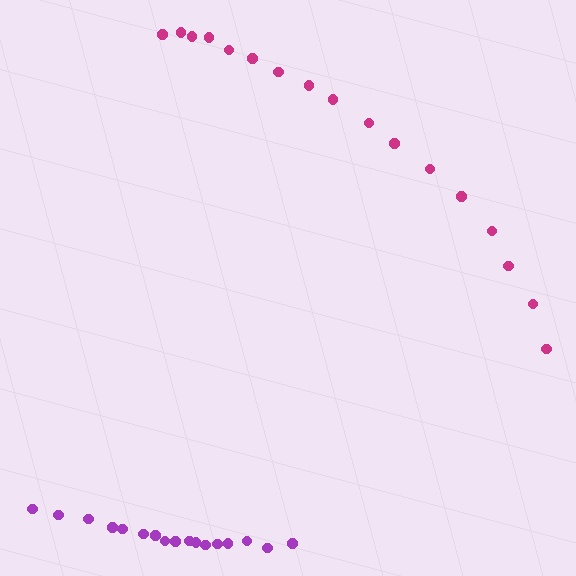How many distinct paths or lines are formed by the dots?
There are 2 distinct paths.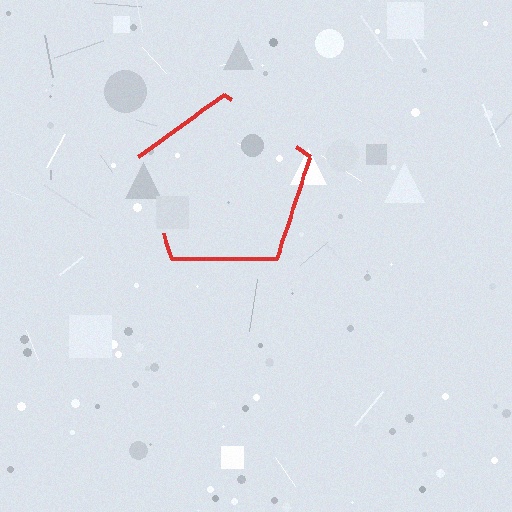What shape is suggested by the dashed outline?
The dashed outline suggests a pentagon.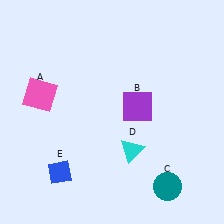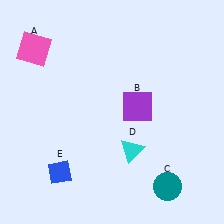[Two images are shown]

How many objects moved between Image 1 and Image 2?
1 object moved between the two images.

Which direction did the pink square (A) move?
The pink square (A) moved up.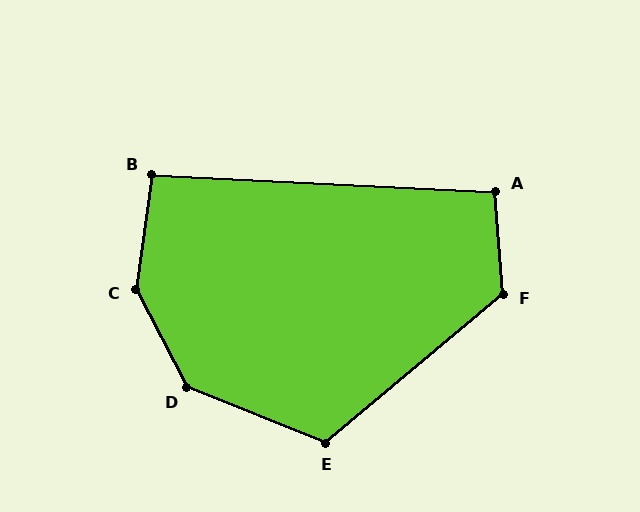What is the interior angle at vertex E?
Approximately 118 degrees (obtuse).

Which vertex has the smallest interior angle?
B, at approximately 95 degrees.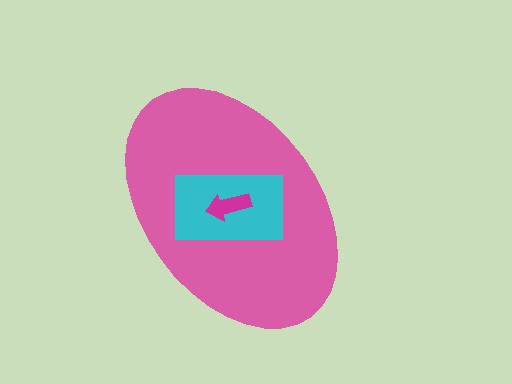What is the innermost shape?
The magenta arrow.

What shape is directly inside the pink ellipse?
The cyan rectangle.